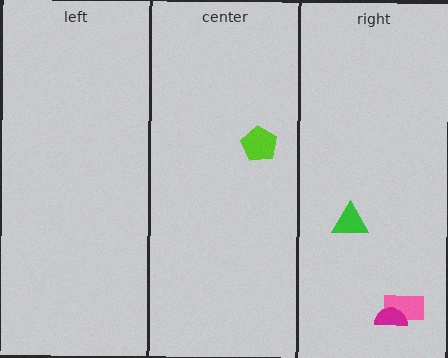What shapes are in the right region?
The green triangle, the pink rectangle, the magenta semicircle.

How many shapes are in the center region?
1.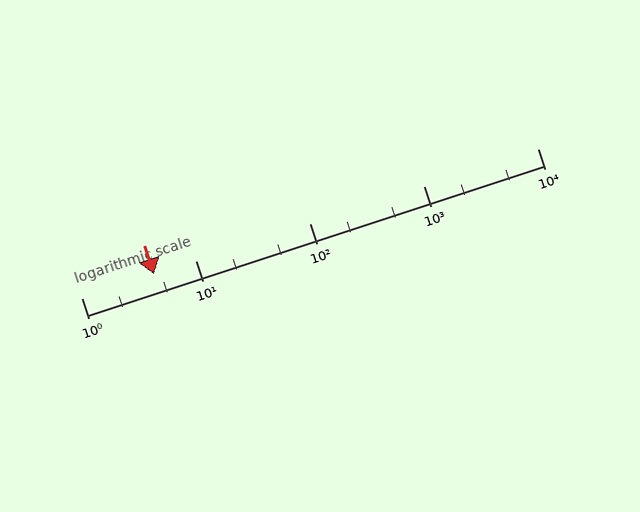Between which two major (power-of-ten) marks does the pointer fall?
The pointer is between 1 and 10.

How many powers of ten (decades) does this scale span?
The scale spans 4 decades, from 1 to 10000.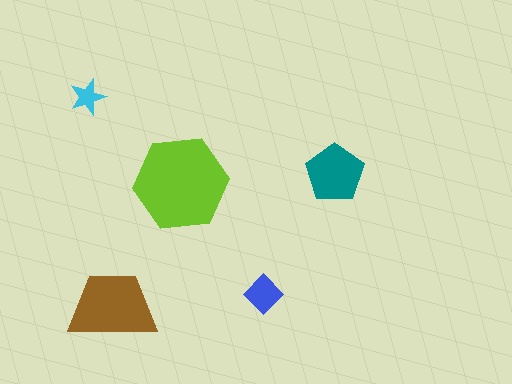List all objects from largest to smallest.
The lime hexagon, the brown trapezoid, the teal pentagon, the blue diamond, the cyan star.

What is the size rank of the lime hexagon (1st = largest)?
1st.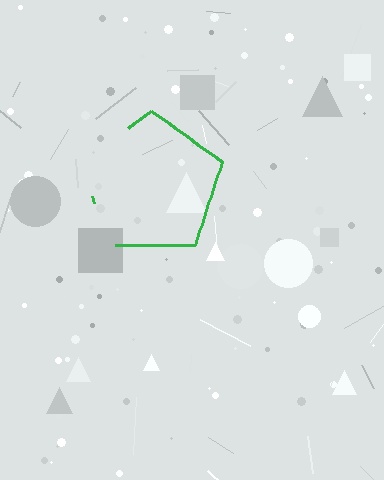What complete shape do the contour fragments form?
The contour fragments form a pentagon.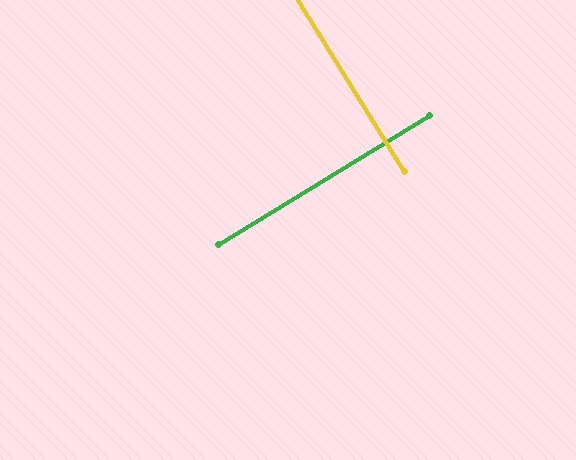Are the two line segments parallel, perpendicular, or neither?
Perpendicular — they meet at approximately 90°.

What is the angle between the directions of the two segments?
Approximately 90 degrees.